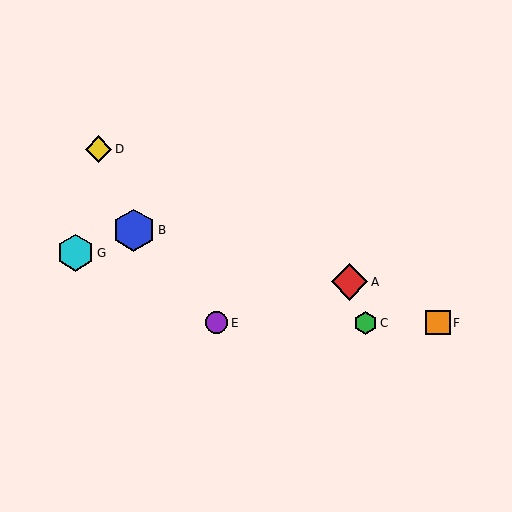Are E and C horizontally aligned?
Yes, both are at y≈323.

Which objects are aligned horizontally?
Objects C, E, F are aligned horizontally.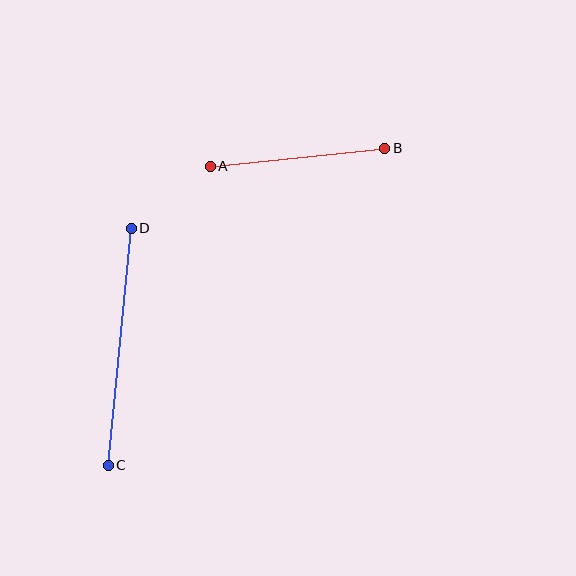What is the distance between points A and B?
The distance is approximately 175 pixels.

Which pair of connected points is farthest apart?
Points C and D are farthest apart.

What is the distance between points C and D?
The distance is approximately 238 pixels.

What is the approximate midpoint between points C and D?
The midpoint is at approximately (120, 347) pixels.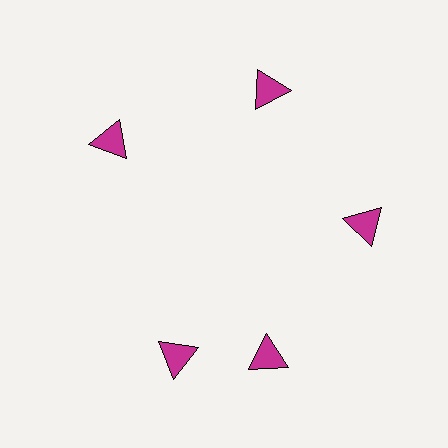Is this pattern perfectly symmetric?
No. The 5 magenta triangles are arranged in a ring, but one element near the 8 o'clock position is rotated out of alignment along the ring, breaking the 5-fold rotational symmetry.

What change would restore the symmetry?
The symmetry would be restored by rotating it back into even spacing with its neighbors so that all 5 triangles sit at equal angles and equal distance from the center.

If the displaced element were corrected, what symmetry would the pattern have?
It would have 5-fold rotational symmetry — the pattern would map onto itself every 72 degrees.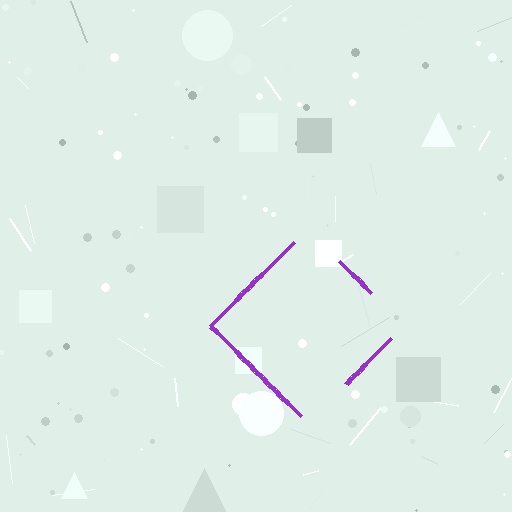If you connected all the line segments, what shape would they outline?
They would outline a diamond.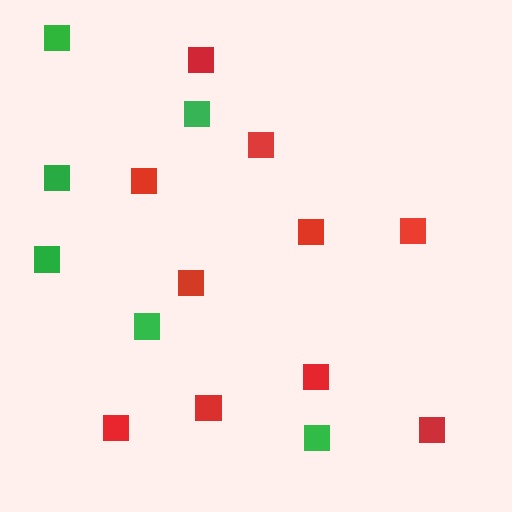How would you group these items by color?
There are 2 groups: one group of green squares (6) and one group of red squares (10).